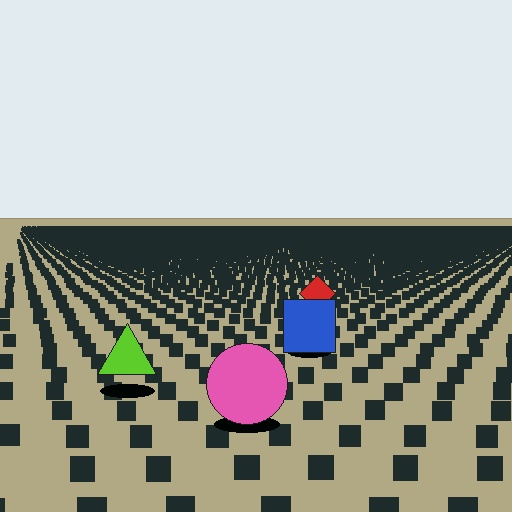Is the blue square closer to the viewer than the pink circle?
No. The pink circle is closer — you can tell from the texture gradient: the ground texture is coarser near it.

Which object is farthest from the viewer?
The red diamond is farthest from the viewer. It appears smaller and the ground texture around it is denser.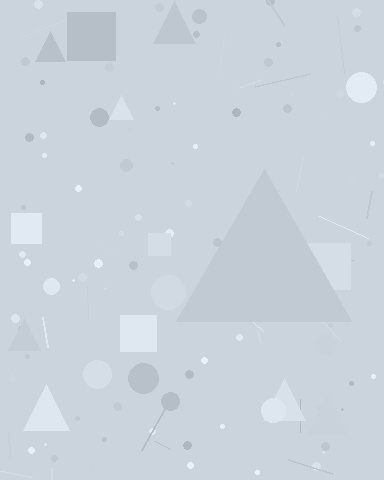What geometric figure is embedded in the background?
A triangle is embedded in the background.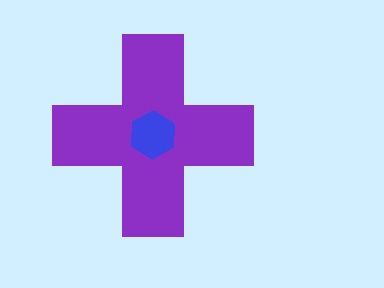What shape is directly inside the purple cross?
The blue hexagon.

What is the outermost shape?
The purple cross.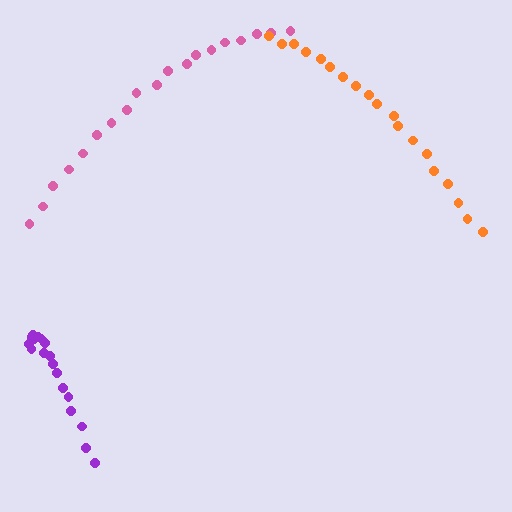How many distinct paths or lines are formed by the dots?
There are 3 distinct paths.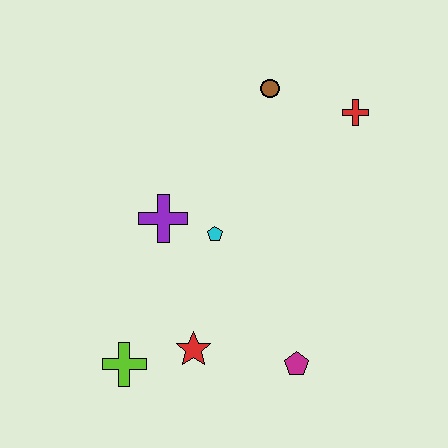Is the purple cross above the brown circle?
No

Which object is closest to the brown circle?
The red cross is closest to the brown circle.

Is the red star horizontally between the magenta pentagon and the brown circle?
No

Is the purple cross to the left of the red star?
Yes